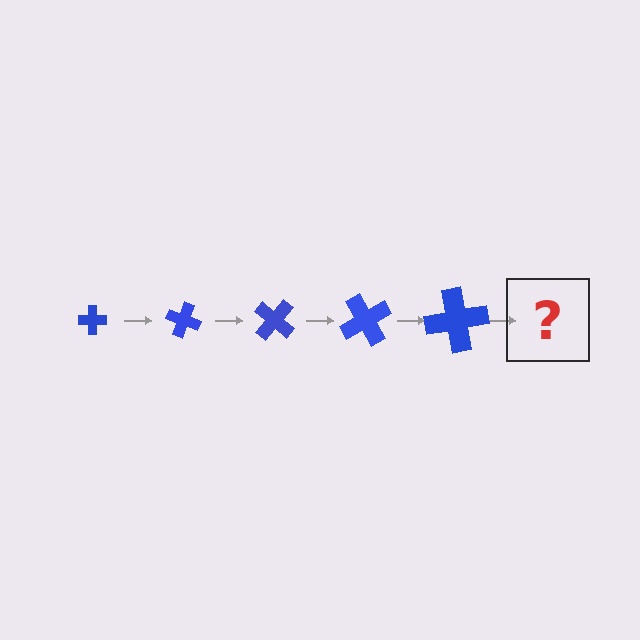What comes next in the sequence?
The next element should be a cross, larger than the previous one and rotated 100 degrees from the start.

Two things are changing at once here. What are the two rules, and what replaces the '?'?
The two rules are that the cross grows larger each step and it rotates 20 degrees each step. The '?' should be a cross, larger than the previous one and rotated 100 degrees from the start.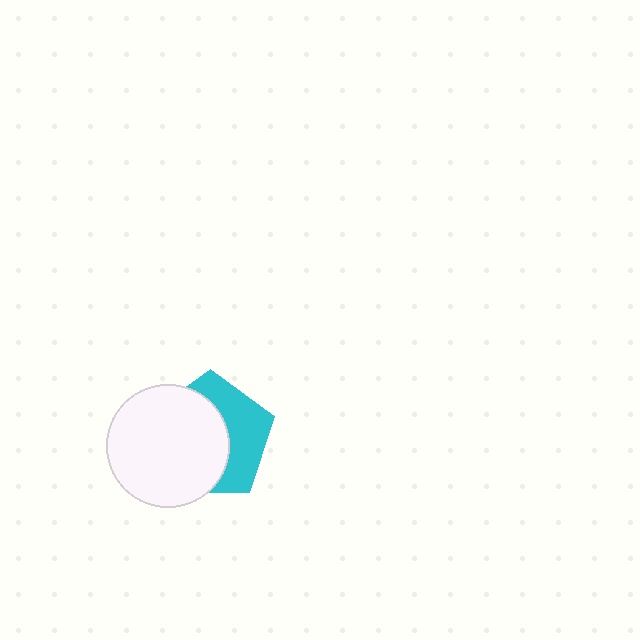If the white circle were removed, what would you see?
You would see the complete cyan pentagon.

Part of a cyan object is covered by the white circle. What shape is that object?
It is a pentagon.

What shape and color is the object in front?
The object in front is a white circle.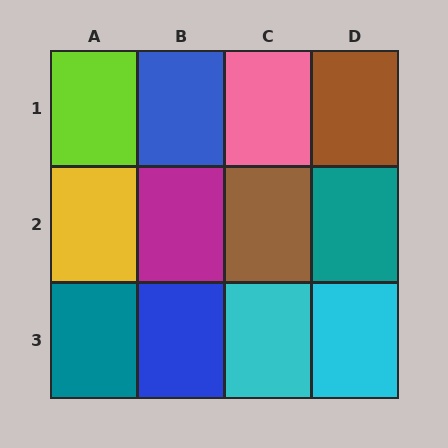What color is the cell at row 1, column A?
Lime.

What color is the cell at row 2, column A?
Yellow.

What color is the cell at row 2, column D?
Teal.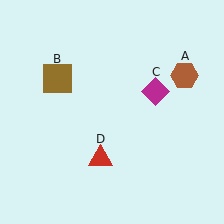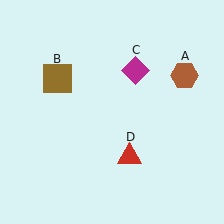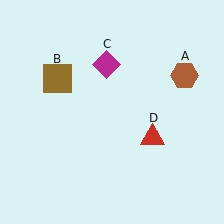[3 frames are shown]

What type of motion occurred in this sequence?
The magenta diamond (object C), red triangle (object D) rotated counterclockwise around the center of the scene.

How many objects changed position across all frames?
2 objects changed position: magenta diamond (object C), red triangle (object D).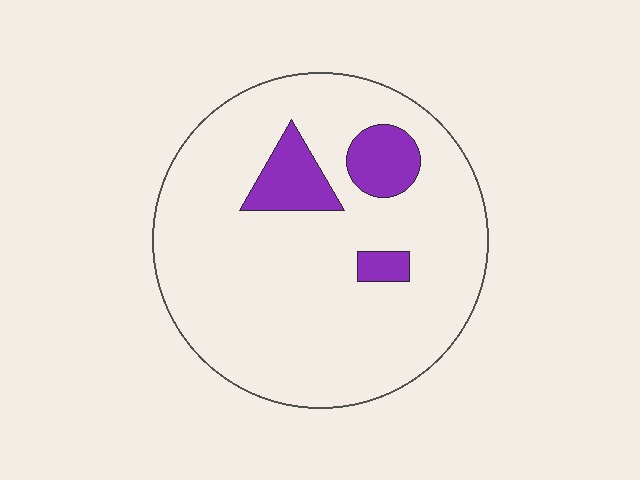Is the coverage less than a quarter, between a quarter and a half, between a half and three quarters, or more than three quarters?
Less than a quarter.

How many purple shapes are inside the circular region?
3.